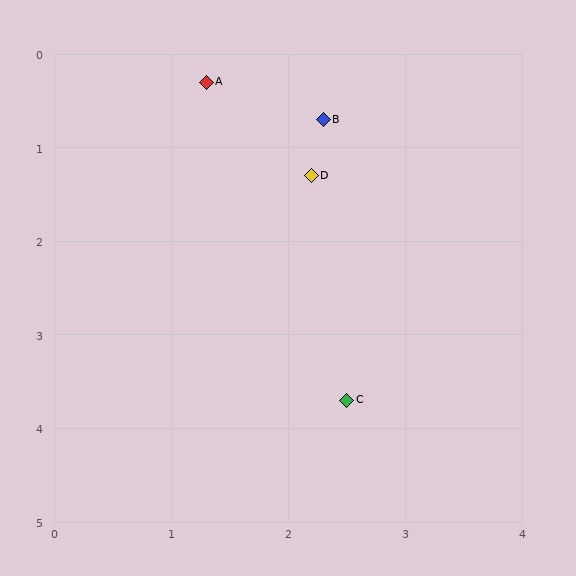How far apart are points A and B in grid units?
Points A and B are about 1.1 grid units apart.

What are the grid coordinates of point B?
Point B is at approximately (2.3, 0.7).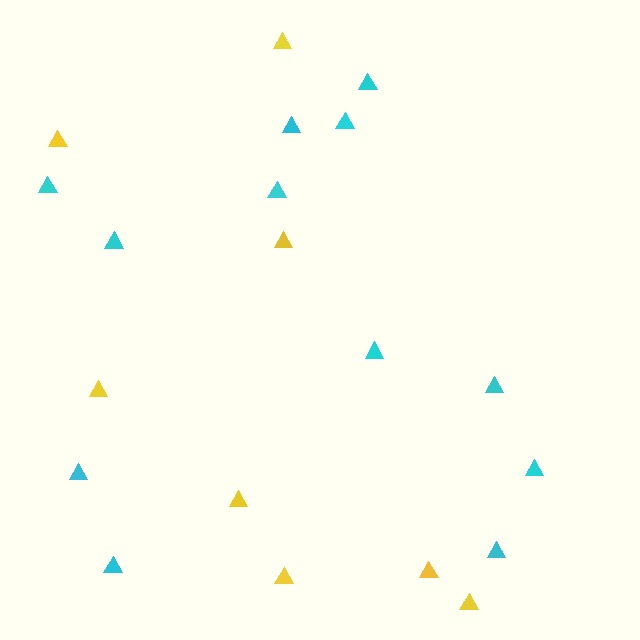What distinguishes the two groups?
There are 2 groups: one group of cyan triangles (12) and one group of yellow triangles (8).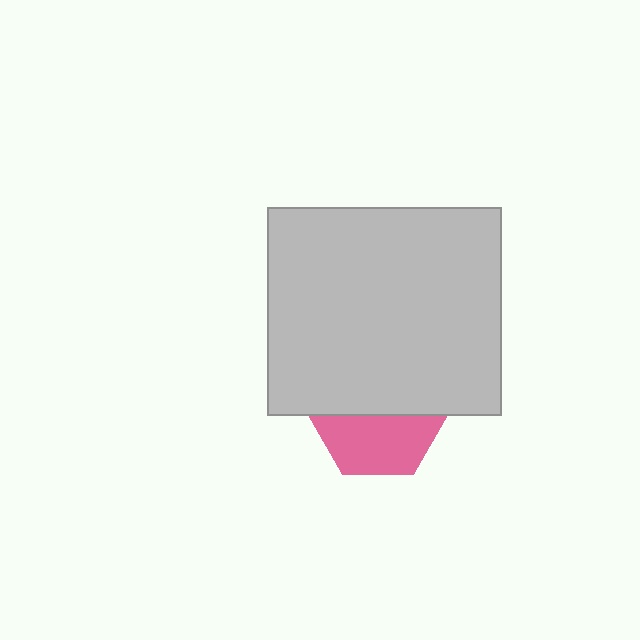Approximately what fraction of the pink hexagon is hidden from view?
Roughly 52% of the pink hexagon is hidden behind the light gray rectangle.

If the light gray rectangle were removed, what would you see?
You would see the complete pink hexagon.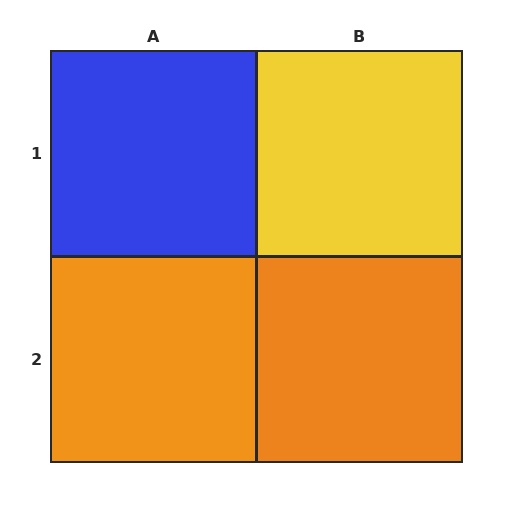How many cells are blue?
1 cell is blue.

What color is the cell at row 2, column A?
Orange.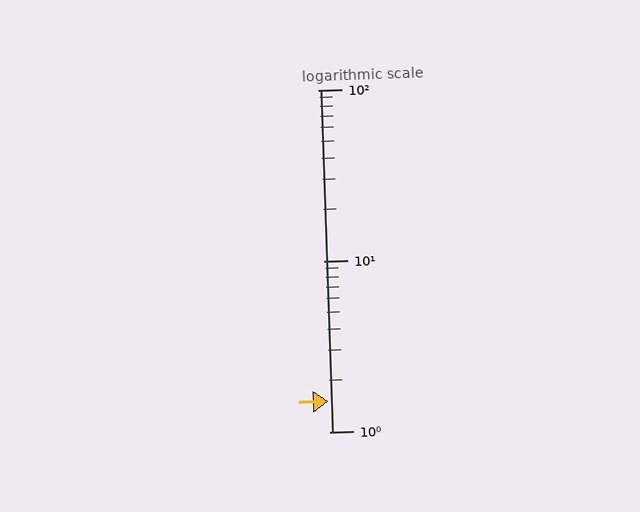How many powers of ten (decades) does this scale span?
The scale spans 2 decades, from 1 to 100.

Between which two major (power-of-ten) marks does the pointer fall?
The pointer is between 1 and 10.